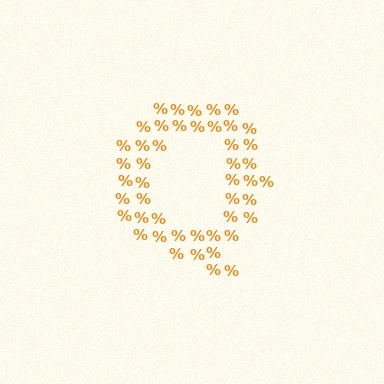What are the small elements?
The small elements are percent signs.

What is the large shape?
The large shape is the letter Q.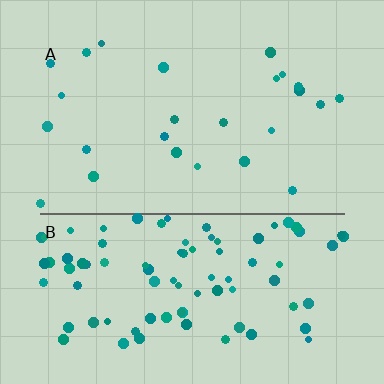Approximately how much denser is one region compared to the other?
Approximately 3.6× — region B over region A.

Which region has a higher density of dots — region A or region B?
B (the bottom).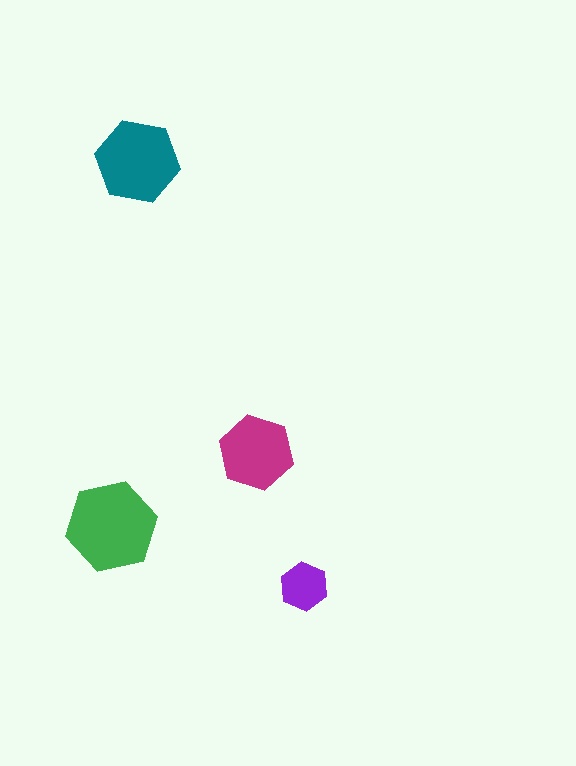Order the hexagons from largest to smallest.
the green one, the teal one, the magenta one, the purple one.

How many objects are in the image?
There are 4 objects in the image.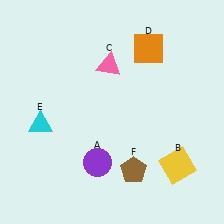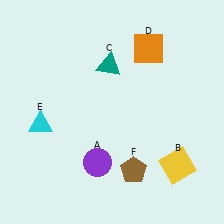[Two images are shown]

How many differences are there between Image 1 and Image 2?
There is 1 difference between the two images.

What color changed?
The triangle (C) changed from pink in Image 1 to teal in Image 2.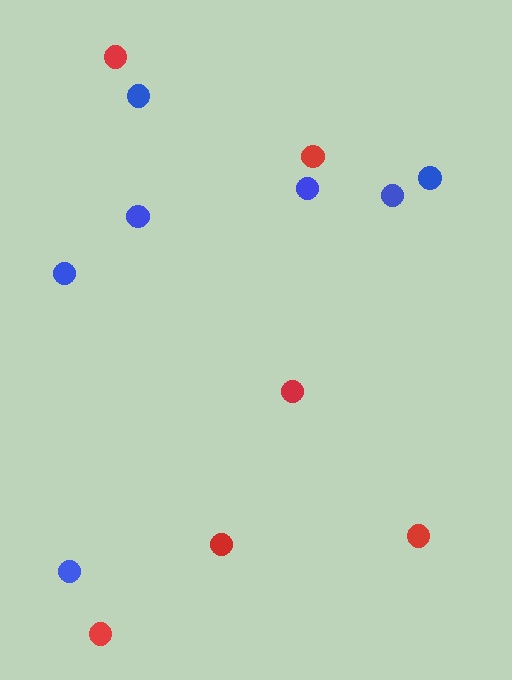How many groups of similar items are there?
There are 2 groups: one group of red circles (6) and one group of blue circles (7).